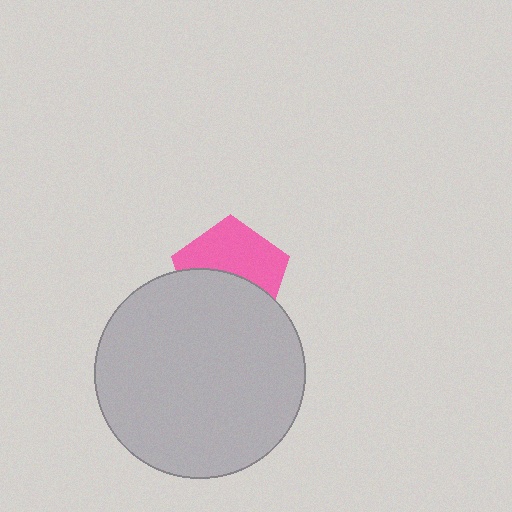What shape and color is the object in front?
The object in front is a light gray circle.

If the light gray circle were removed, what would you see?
You would see the complete pink pentagon.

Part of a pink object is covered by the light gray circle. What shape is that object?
It is a pentagon.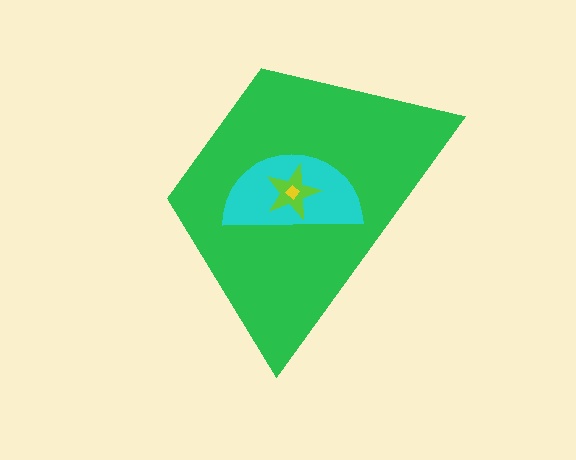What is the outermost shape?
The green trapezoid.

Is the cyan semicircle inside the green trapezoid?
Yes.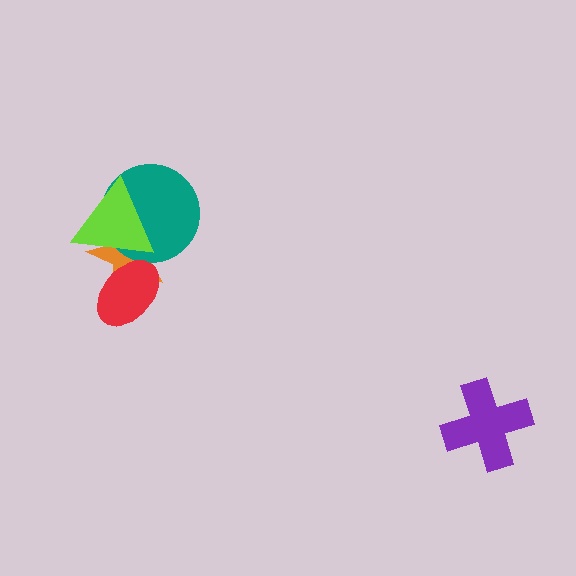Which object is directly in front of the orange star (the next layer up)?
The teal circle is directly in front of the orange star.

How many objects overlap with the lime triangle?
3 objects overlap with the lime triangle.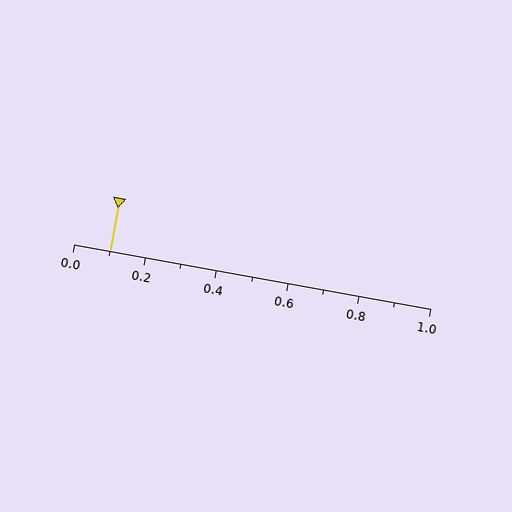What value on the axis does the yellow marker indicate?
The marker indicates approximately 0.1.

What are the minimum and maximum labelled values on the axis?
The axis runs from 0.0 to 1.0.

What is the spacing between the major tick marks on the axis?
The major ticks are spaced 0.2 apart.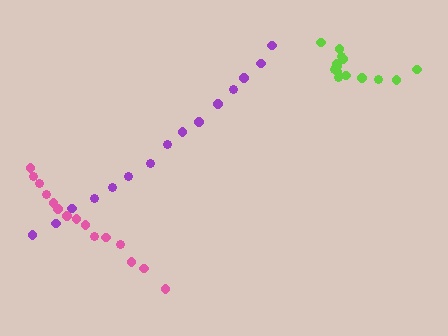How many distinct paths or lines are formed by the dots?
There are 3 distinct paths.